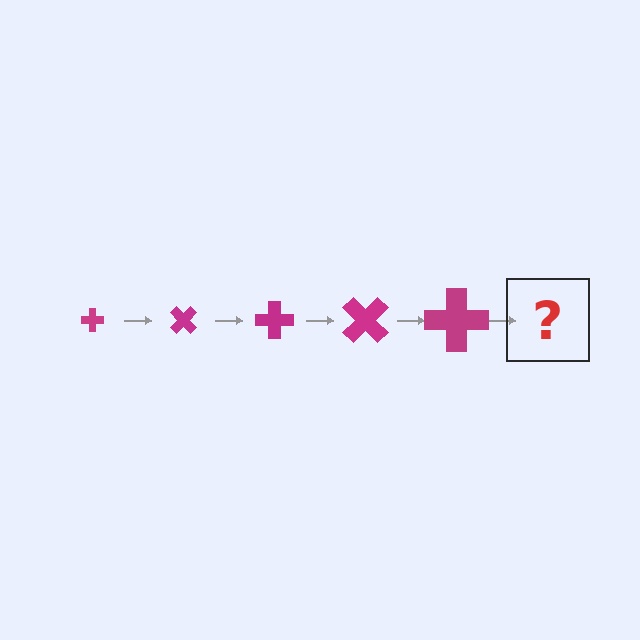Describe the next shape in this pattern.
It should be a cross, larger than the previous one and rotated 225 degrees from the start.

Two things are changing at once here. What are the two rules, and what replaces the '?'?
The two rules are that the cross grows larger each step and it rotates 45 degrees each step. The '?' should be a cross, larger than the previous one and rotated 225 degrees from the start.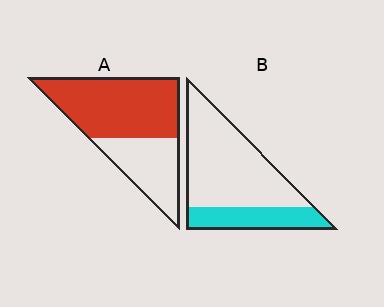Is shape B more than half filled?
No.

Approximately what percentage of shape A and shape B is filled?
A is approximately 65% and B is approximately 30%.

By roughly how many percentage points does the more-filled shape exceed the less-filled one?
By roughly 35 percentage points (A over B).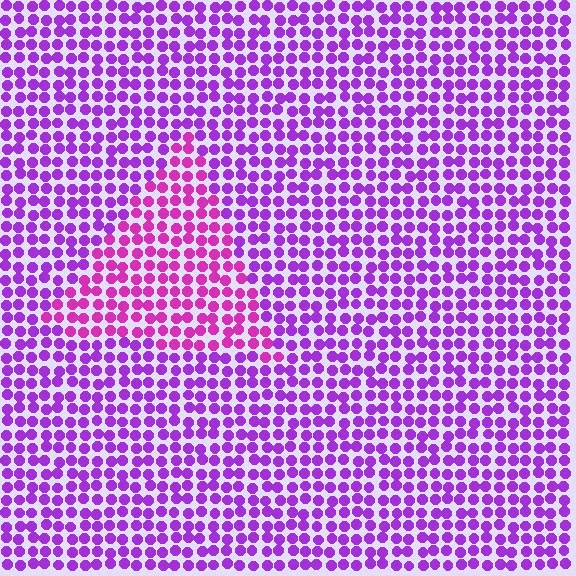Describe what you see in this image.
The image is filled with small purple elements in a uniform arrangement. A triangle-shaped region is visible where the elements are tinted to a slightly different hue, forming a subtle color boundary.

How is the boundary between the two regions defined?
The boundary is defined purely by a slight shift in hue (about 30 degrees). Spacing, size, and orientation are identical on both sides.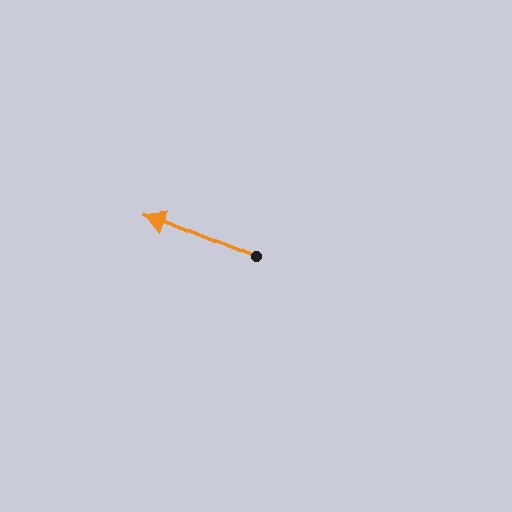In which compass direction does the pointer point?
West.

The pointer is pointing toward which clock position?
Roughly 10 o'clock.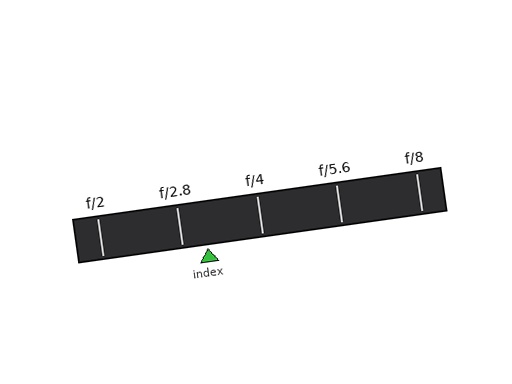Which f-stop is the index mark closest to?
The index mark is closest to f/2.8.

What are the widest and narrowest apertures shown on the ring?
The widest aperture shown is f/2 and the narrowest is f/8.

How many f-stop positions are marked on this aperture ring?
There are 5 f-stop positions marked.